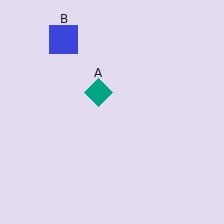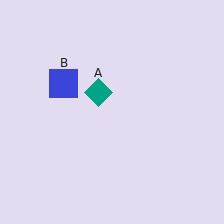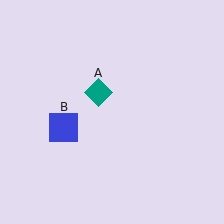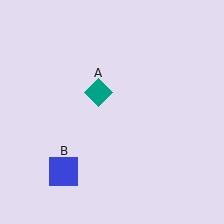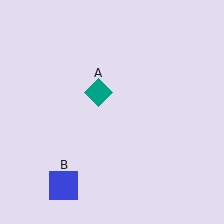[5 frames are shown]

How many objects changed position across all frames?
1 object changed position: blue square (object B).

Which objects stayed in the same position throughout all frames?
Teal diamond (object A) remained stationary.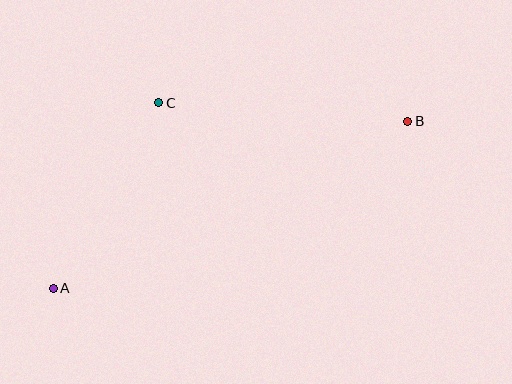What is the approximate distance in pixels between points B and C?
The distance between B and C is approximately 249 pixels.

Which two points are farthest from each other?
Points A and B are farthest from each other.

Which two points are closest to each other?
Points A and C are closest to each other.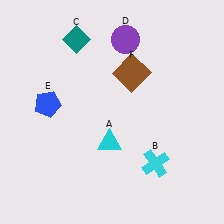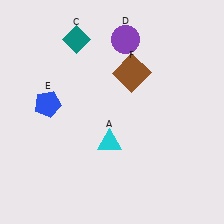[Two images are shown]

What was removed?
The cyan cross (B) was removed in Image 2.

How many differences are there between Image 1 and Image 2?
There is 1 difference between the two images.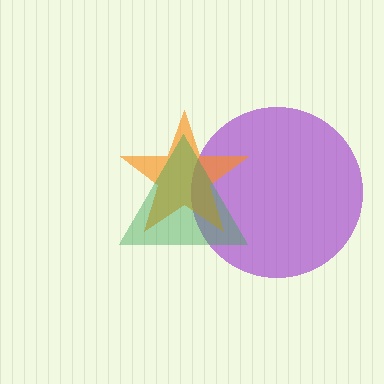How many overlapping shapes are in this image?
There are 3 overlapping shapes in the image.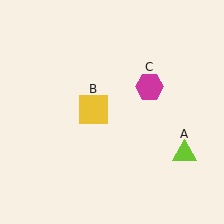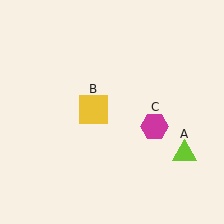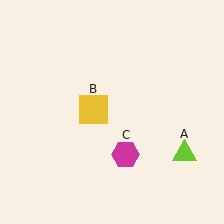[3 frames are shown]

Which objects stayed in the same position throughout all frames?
Lime triangle (object A) and yellow square (object B) remained stationary.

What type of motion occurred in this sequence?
The magenta hexagon (object C) rotated clockwise around the center of the scene.